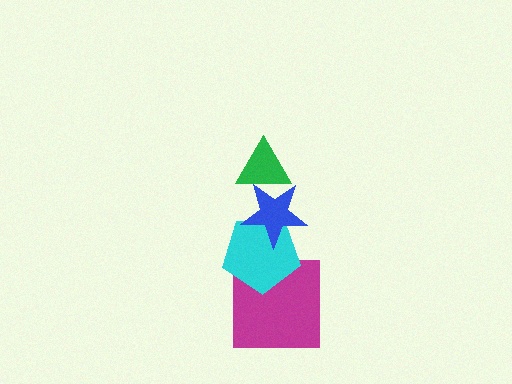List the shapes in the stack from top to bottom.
From top to bottom: the green triangle, the blue star, the cyan pentagon, the magenta square.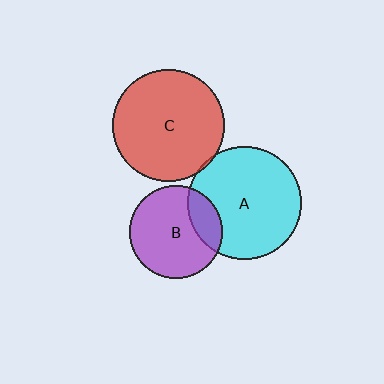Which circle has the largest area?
Circle A (cyan).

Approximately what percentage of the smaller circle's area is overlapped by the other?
Approximately 20%.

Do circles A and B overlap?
Yes.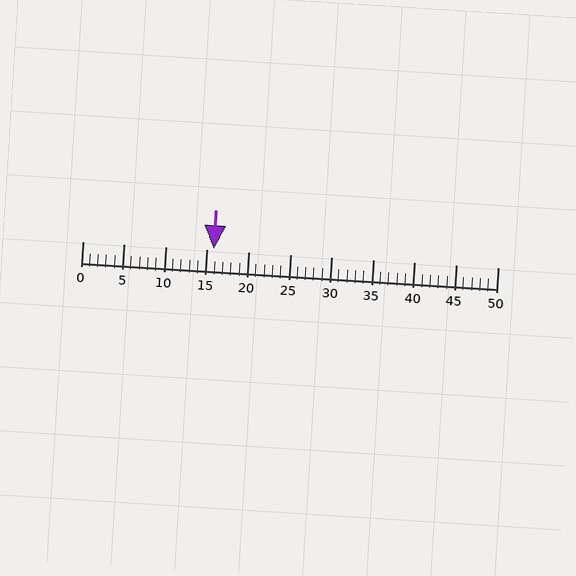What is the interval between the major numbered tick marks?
The major tick marks are spaced 5 units apart.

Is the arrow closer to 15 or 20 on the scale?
The arrow is closer to 15.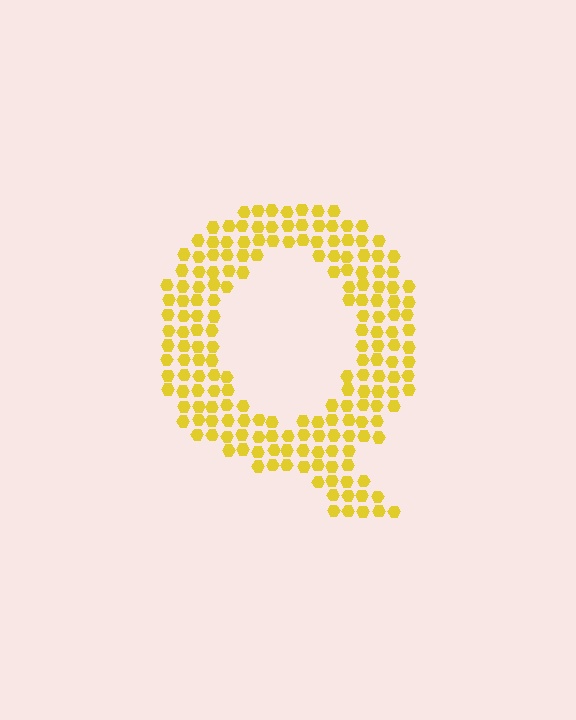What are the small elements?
The small elements are hexagons.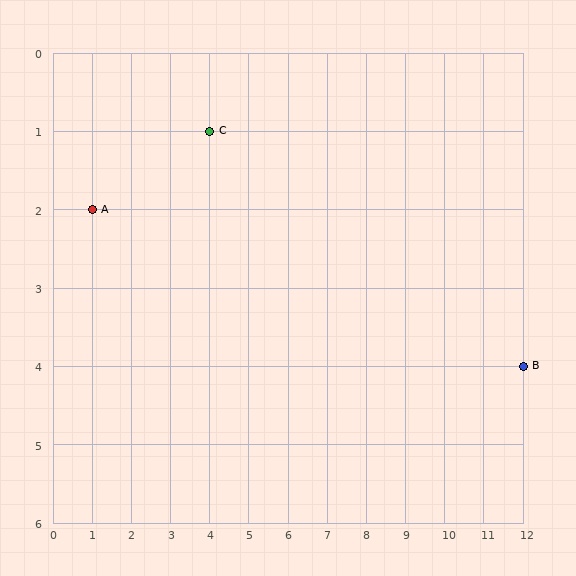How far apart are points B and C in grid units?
Points B and C are 8 columns and 3 rows apart (about 8.5 grid units diagonally).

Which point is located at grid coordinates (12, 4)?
Point B is at (12, 4).